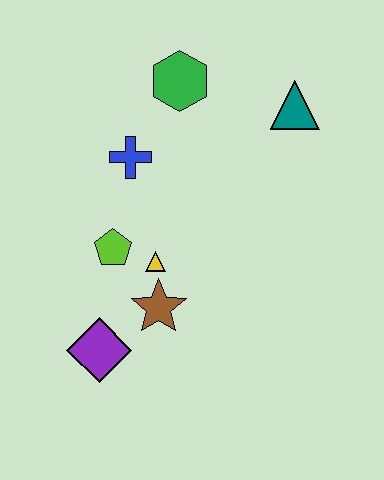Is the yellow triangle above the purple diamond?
Yes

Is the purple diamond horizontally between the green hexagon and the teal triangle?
No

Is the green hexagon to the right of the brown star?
Yes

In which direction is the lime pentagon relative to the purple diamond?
The lime pentagon is above the purple diamond.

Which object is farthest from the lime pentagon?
The teal triangle is farthest from the lime pentagon.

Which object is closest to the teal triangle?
The green hexagon is closest to the teal triangle.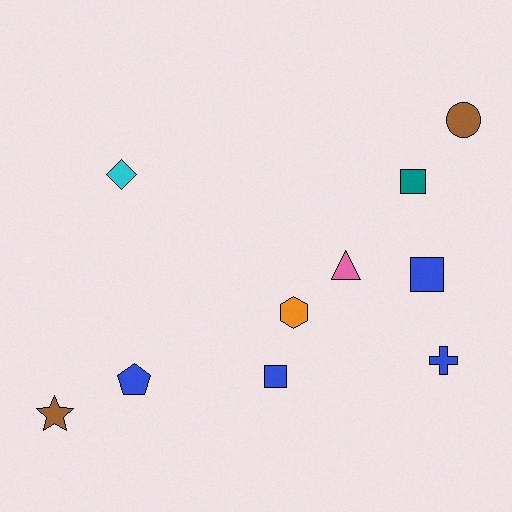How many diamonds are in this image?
There is 1 diamond.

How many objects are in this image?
There are 10 objects.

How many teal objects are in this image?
There is 1 teal object.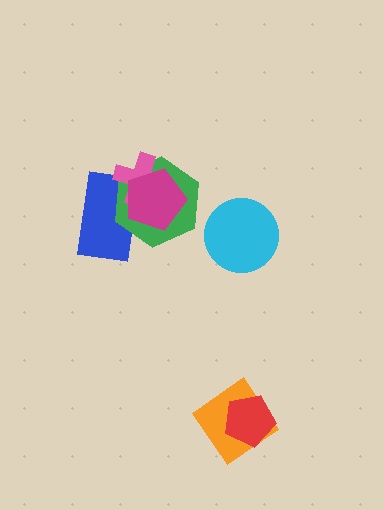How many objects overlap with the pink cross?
3 objects overlap with the pink cross.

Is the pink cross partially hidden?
Yes, it is partially covered by another shape.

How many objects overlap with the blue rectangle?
3 objects overlap with the blue rectangle.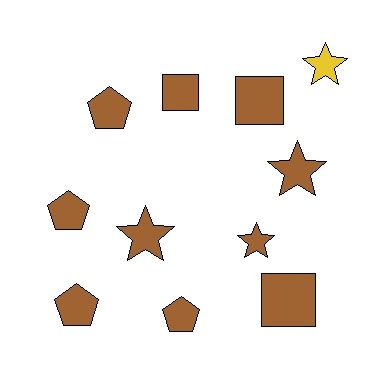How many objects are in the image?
There are 11 objects.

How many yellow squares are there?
There are no yellow squares.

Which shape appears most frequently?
Star, with 4 objects.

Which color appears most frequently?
Brown, with 10 objects.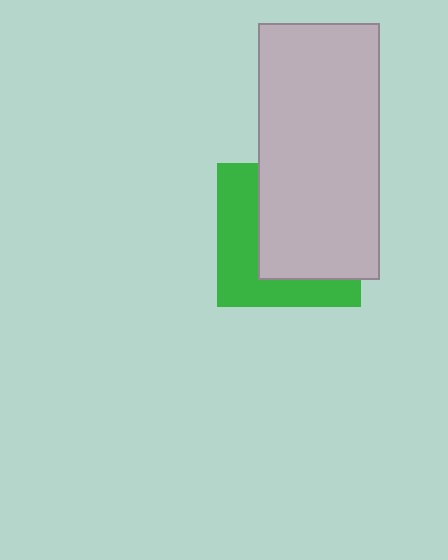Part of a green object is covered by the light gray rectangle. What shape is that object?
It is a square.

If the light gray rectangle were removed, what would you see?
You would see the complete green square.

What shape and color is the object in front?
The object in front is a light gray rectangle.